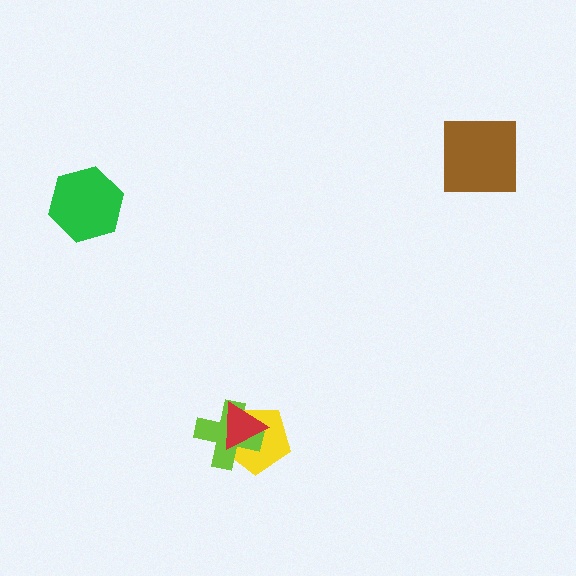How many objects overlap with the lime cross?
2 objects overlap with the lime cross.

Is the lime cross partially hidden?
Yes, it is partially covered by another shape.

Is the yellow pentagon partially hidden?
Yes, it is partially covered by another shape.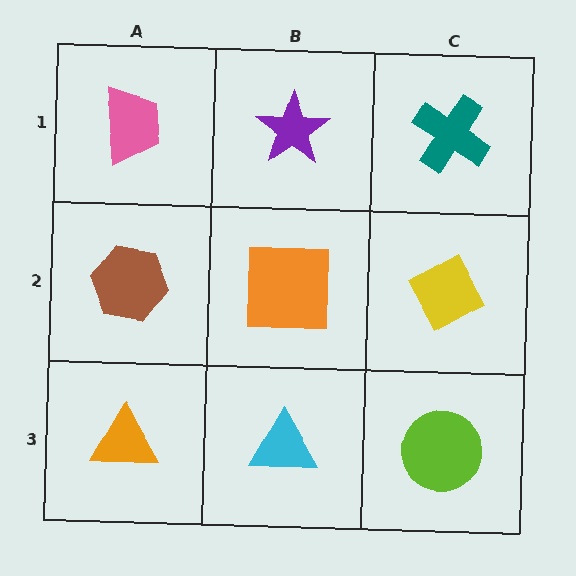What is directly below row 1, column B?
An orange square.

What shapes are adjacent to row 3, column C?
A yellow diamond (row 2, column C), a cyan triangle (row 3, column B).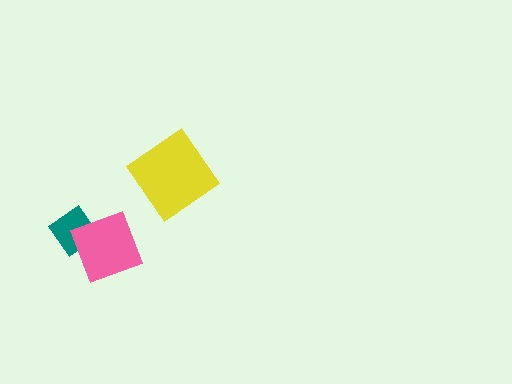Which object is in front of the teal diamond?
The pink diamond is in front of the teal diamond.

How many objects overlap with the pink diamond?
1 object overlaps with the pink diamond.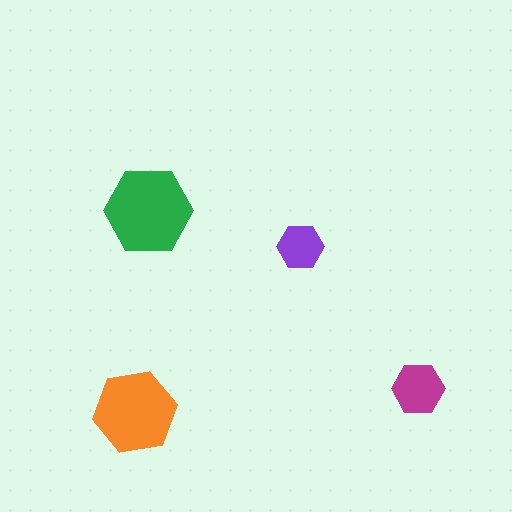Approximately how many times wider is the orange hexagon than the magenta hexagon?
About 1.5 times wider.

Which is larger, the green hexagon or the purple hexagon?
The green one.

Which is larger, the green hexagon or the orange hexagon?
The green one.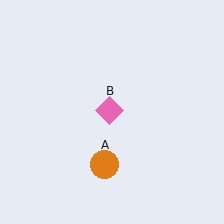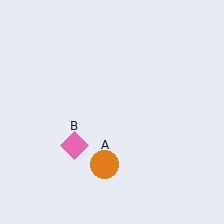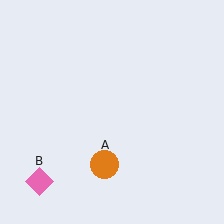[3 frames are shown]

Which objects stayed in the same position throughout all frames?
Orange circle (object A) remained stationary.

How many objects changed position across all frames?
1 object changed position: pink diamond (object B).